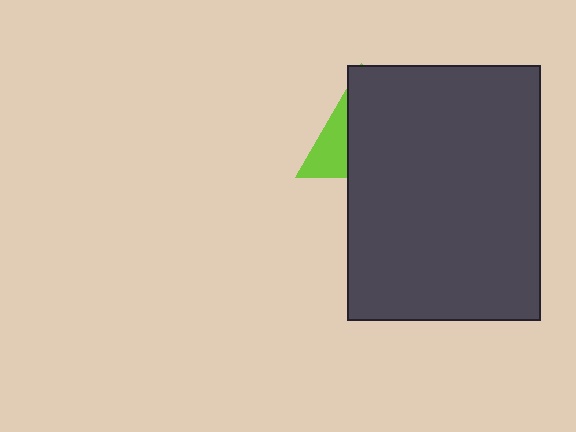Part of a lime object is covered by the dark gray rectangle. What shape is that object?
It is a triangle.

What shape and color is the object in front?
The object in front is a dark gray rectangle.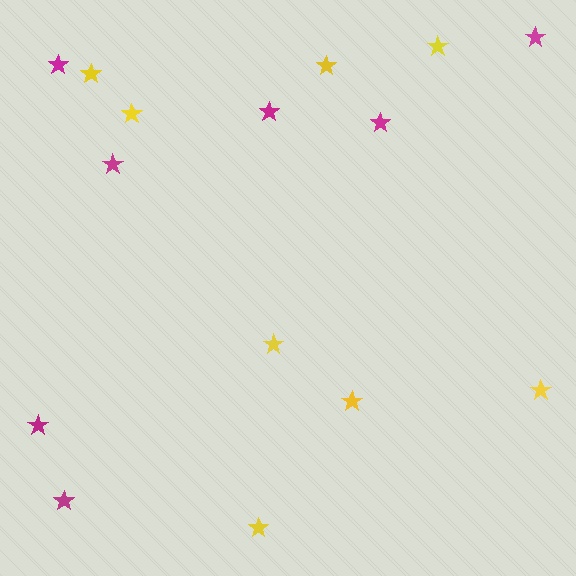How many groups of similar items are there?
There are 2 groups: one group of magenta stars (7) and one group of yellow stars (8).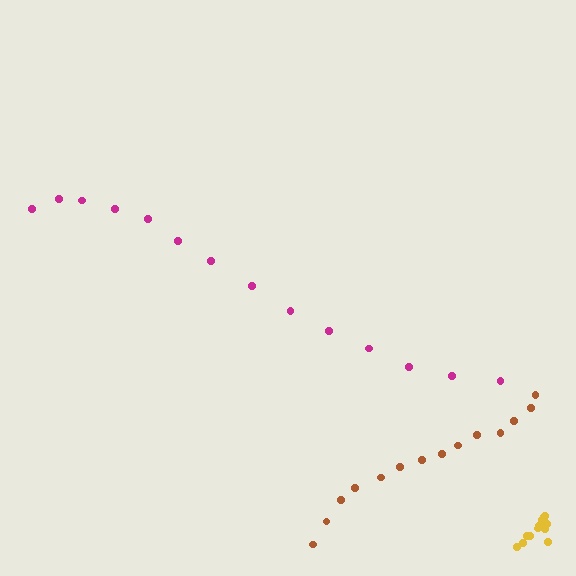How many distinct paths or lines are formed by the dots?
There are 3 distinct paths.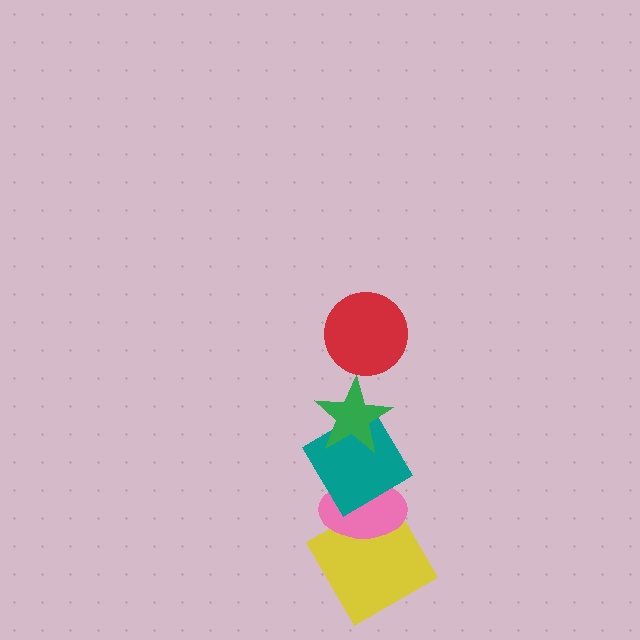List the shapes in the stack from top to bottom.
From top to bottom: the red circle, the green star, the teal diamond, the pink ellipse, the yellow square.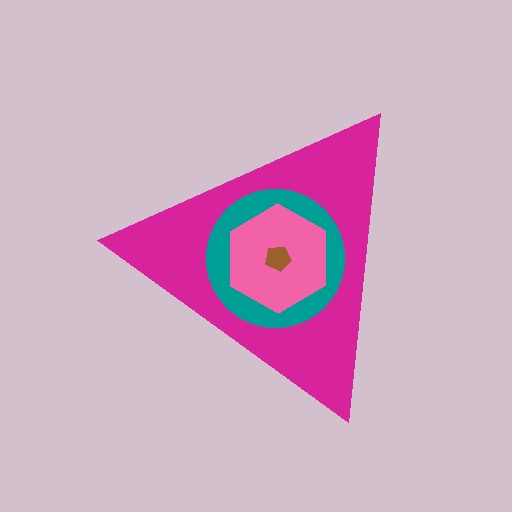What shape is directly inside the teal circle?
The pink hexagon.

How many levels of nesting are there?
4.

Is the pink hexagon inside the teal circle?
Yes.